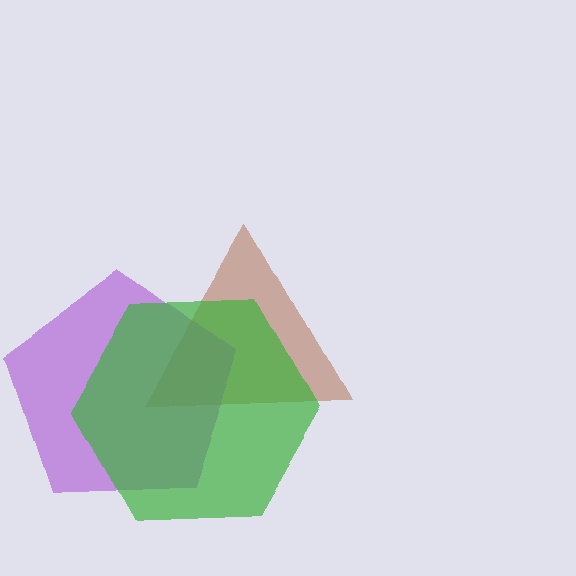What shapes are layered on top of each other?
The layered shapes are: a brown triangle, a purple pentagon, a green hexagon.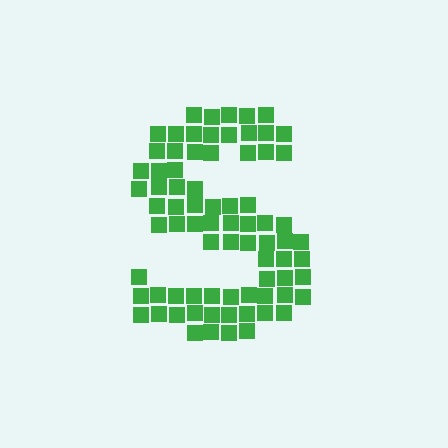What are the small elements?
The small elements are squares.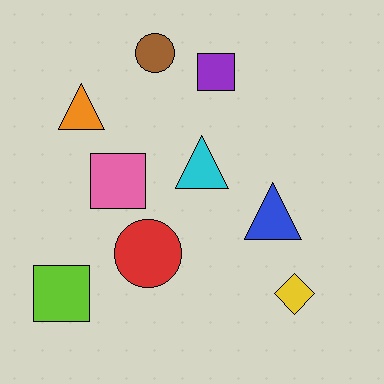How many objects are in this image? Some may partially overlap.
There are 9 objects.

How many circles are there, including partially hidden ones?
There are 2 circles.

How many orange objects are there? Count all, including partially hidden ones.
There is 1 orange object.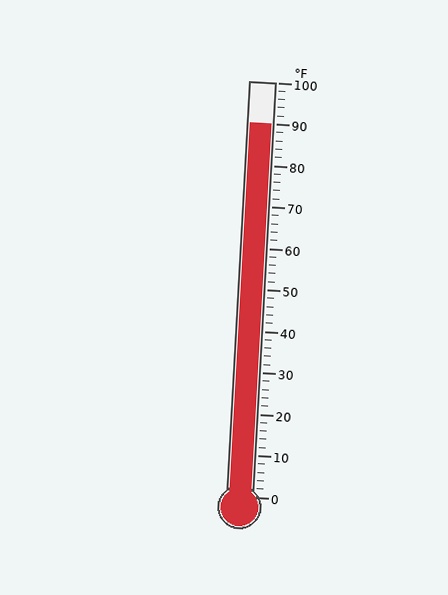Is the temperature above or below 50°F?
The temperature is above 50°F.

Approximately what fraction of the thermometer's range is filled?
The thermometer is filled to approximately 90% of its range.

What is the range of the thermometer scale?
The thermometer scale ranges from 0°F to 100°F.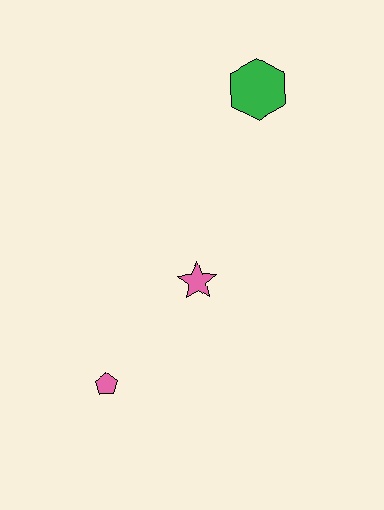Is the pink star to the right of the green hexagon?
No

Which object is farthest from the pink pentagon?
The green hexagon is farthest from the pink pentagon.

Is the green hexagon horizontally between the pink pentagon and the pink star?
No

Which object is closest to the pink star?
The pink pentagon is closest to the pink star.